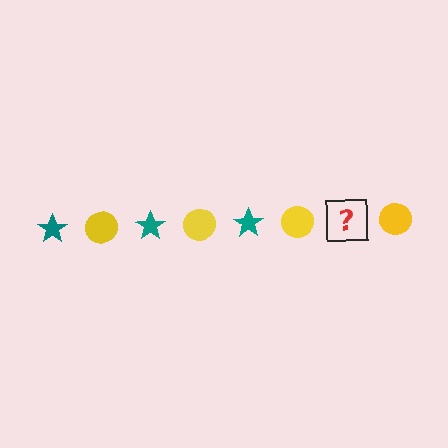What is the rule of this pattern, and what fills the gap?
The rule is that the pattern alternates between teal star and yellow circle. The gap should be filled with a teal star.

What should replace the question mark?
The question mark should be replaced with a teal star.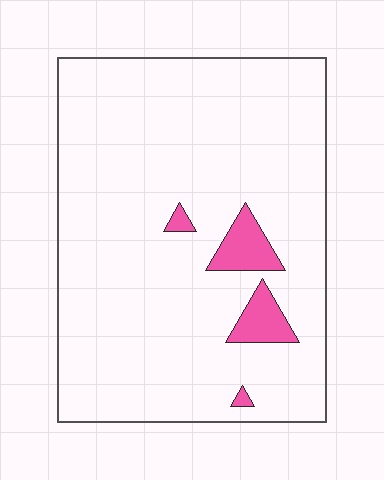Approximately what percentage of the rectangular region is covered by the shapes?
Approximately 5%.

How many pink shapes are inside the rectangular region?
4.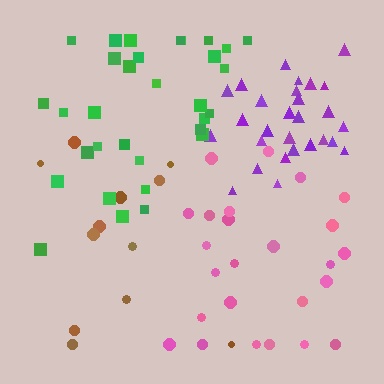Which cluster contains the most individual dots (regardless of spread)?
Green (33).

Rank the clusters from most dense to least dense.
purple, green, pink, brown.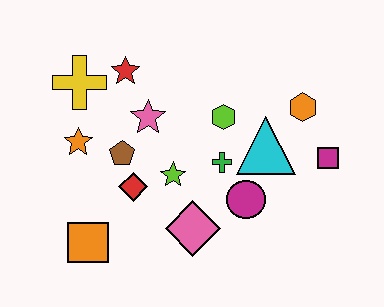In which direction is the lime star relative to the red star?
The lime star is below the red star.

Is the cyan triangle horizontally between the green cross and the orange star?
No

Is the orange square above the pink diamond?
No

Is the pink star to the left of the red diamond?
No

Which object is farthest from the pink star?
The magenta square is farthest from the pink star.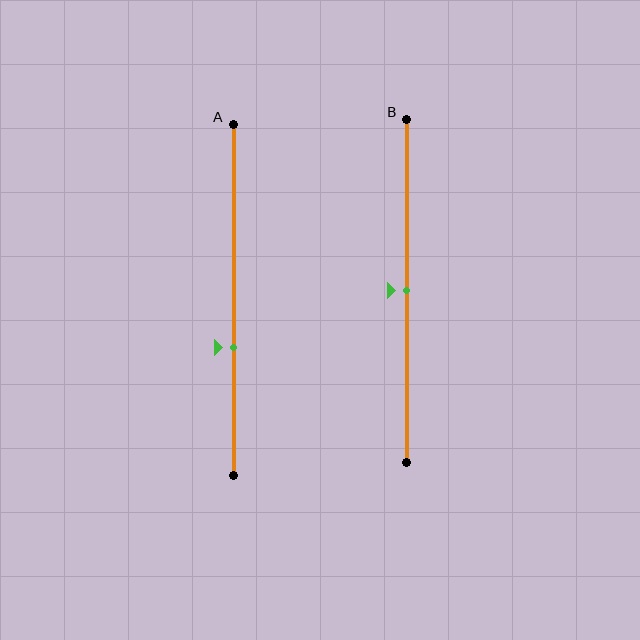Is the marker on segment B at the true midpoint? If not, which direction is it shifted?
Yes, the marker on segment B is at the true midpoint.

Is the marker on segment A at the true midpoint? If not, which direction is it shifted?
No, the marker on segment A is shifted downward by about 13% of the segment length.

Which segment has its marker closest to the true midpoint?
Segment B has its marker closest to the true midpoint.